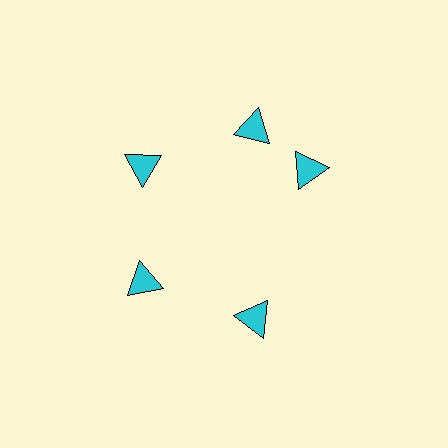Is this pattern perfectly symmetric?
No. The 5 cyan triangles are arranged in a ring, but one element near the 3 o'clock position is rotated out of alignment along the ring, breaking the 5-fold rotational symmetry.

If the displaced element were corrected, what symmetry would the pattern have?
It would have 5-fold rotational symmetry — the pattern would map onto itself every 72 degrees.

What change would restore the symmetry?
The symmetry would be restored by rotating it back into even spacing with its neighbors so that all 5 triangles sit at equal angles and equal distance from the center.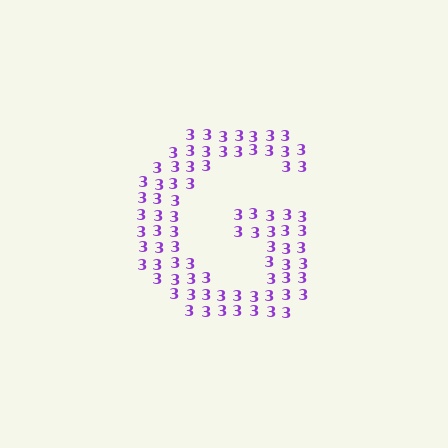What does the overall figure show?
The overall figure shows the letter G.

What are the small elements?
The small elements are digit 3's.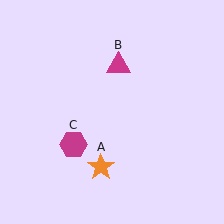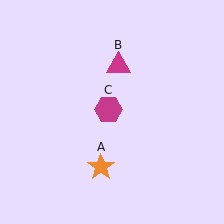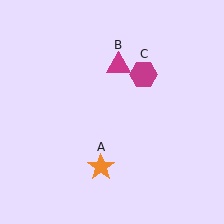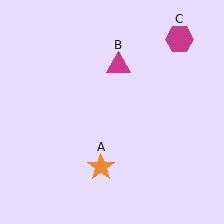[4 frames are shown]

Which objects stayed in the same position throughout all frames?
Orange star (object A) and magenta triangle (object B) remained stationary.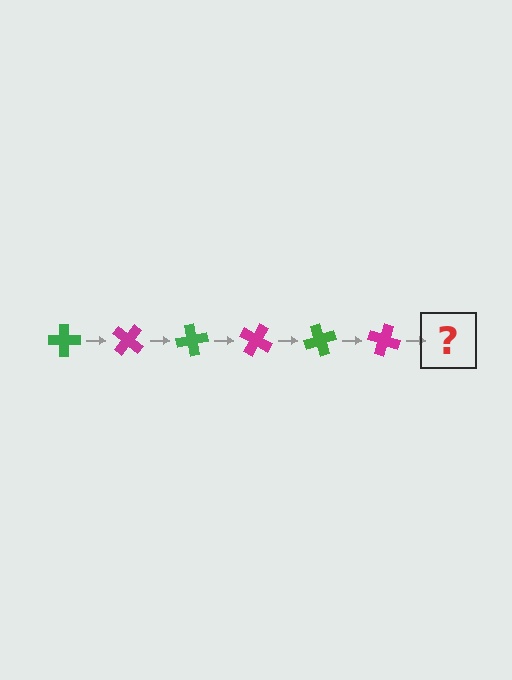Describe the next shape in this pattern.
It should be a green cross, rotated 240 degrees from the start.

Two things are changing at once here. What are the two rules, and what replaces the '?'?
The two rules are that it rotates 40 degrees each step and the color cycles through green and magenta. The '?' should be a green cross, rotated 240 degrees from the start.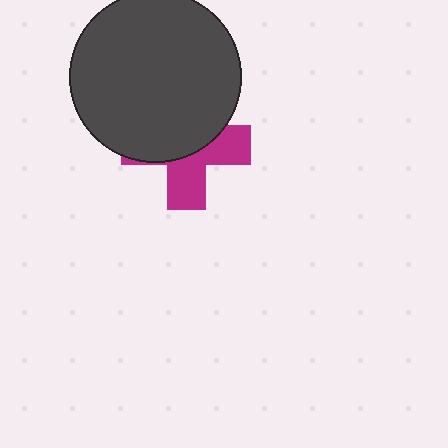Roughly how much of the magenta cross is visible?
A small part of it is visible (roughly 44%).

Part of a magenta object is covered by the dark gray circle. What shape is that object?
It is a cross.